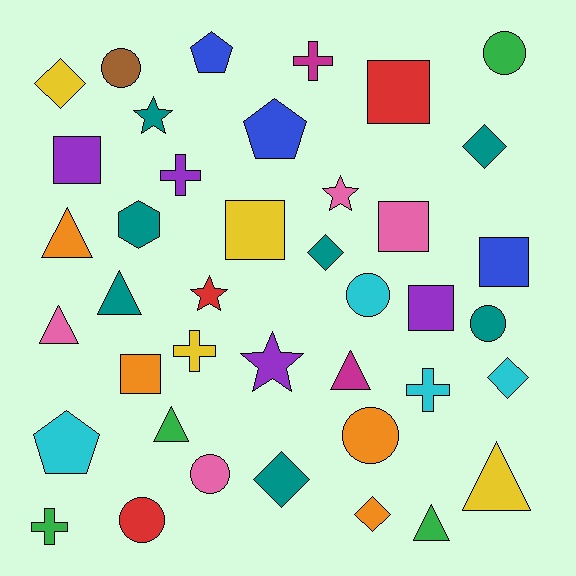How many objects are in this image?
There are 40 objects.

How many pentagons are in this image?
There are 3 pentagons.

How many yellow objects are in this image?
There are 4 yellow objects.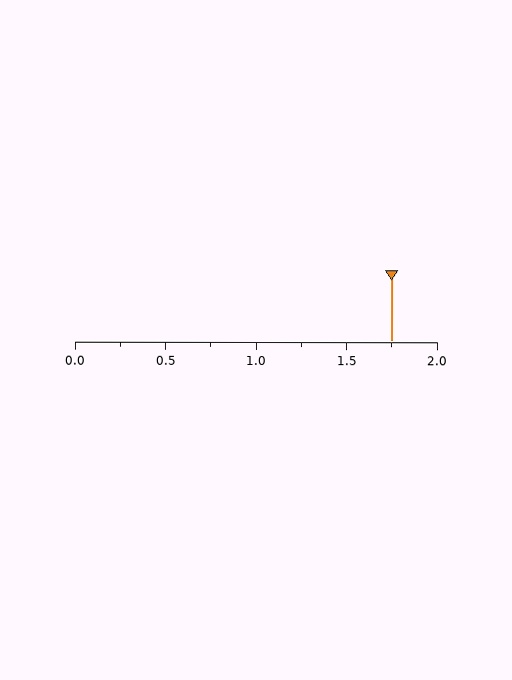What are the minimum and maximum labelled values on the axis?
The axis runs from 0.0 to 2.0.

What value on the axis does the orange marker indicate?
The marker indicates approximately 1.75.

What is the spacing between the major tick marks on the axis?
The major ticks are spaced 0.5 apart.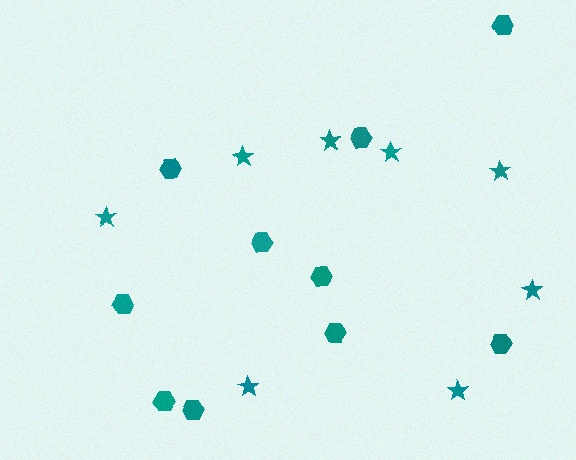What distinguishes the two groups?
There are 2 groups: one group of stars (8) and one group of hexagons (10).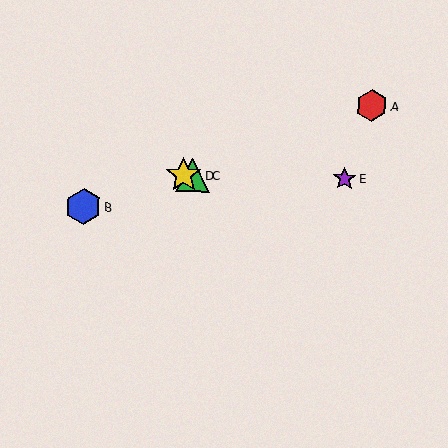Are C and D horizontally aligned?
Yes, both are at y≈175.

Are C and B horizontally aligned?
No, C is at y≈175 and B is at y≈207.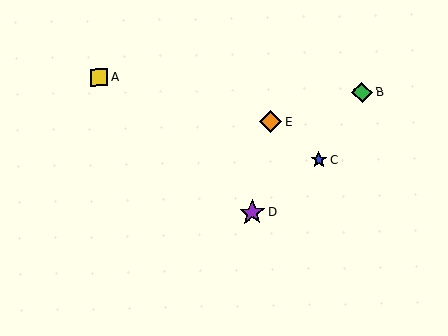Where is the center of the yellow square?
The center of the yellow square is at (99, 78).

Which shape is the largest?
The purple star (labeled D) is the largest.